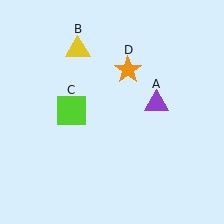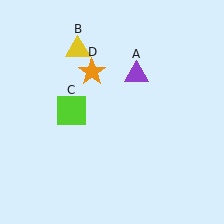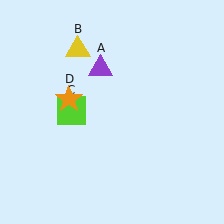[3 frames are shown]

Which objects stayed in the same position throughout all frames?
Yellow triangle (object B) and lime square (object C) remained stationary.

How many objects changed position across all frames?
2 objects changed position: purple triangle (object A), orange star (object D).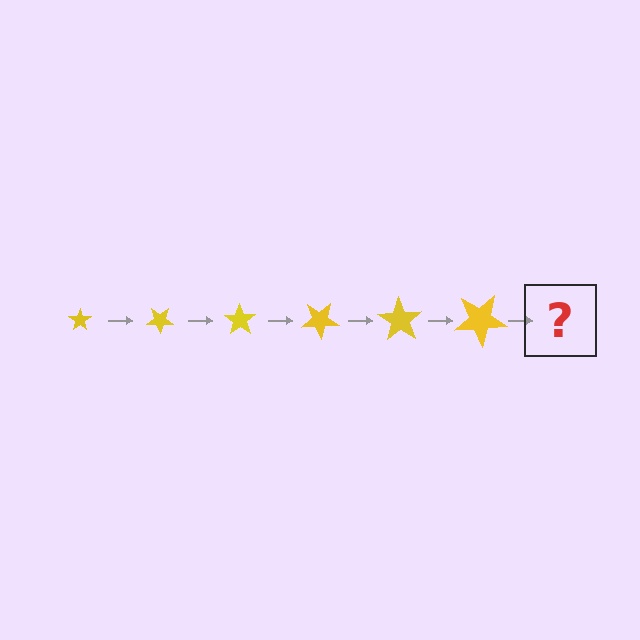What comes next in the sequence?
The next element should be a star, larger than the previous one and rotated 210 degrees from the start.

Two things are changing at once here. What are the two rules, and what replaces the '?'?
The two rules are that the star grows larger each step and it rotates 35 degrees each step. The '?' should be a star, larger than the previous one and rotated 210 degrees from the start.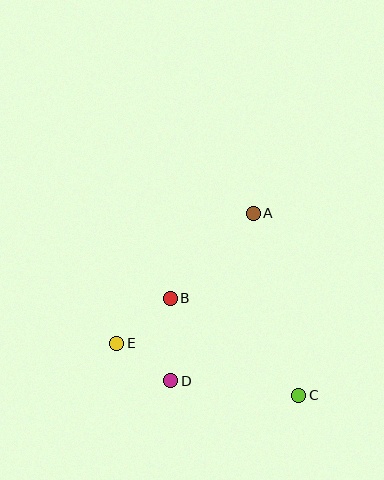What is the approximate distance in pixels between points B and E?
The distance between B and E is approximately 70 pixels.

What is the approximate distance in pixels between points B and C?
The distance between B and C is approximately 161 pixels.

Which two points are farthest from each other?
Points C and E are farthest from each other.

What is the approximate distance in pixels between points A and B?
The distance between A and B is approximately 119 pixels.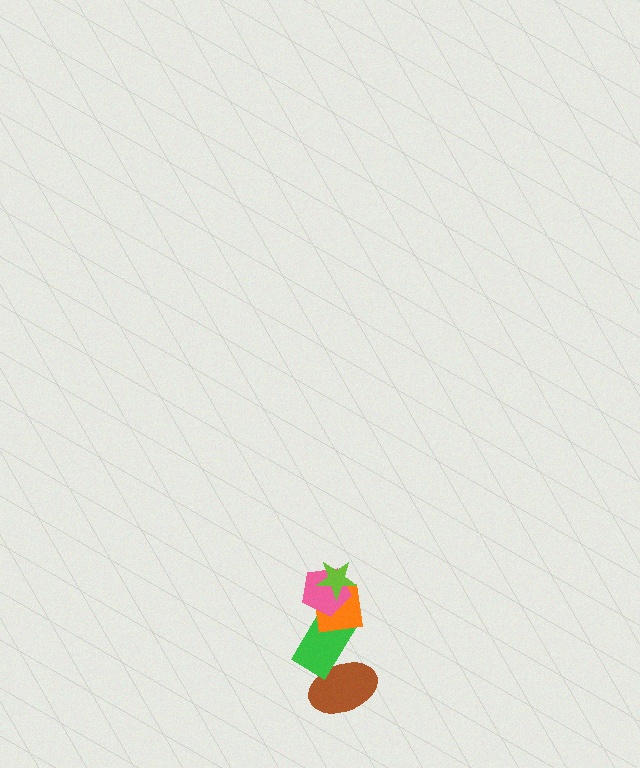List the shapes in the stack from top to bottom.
From top to bottom: the lime star, the pink pentagon, the orange square, the green rectangle, the brown ellipse.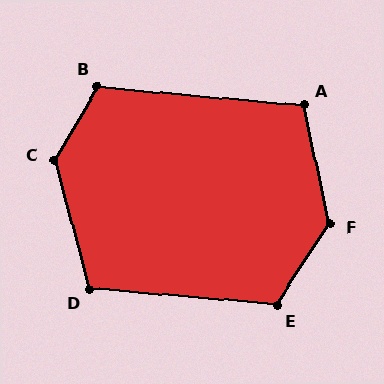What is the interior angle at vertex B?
Approximately 115 degrees (obtuse).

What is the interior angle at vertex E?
Approximately 118 degrees (obtuse).